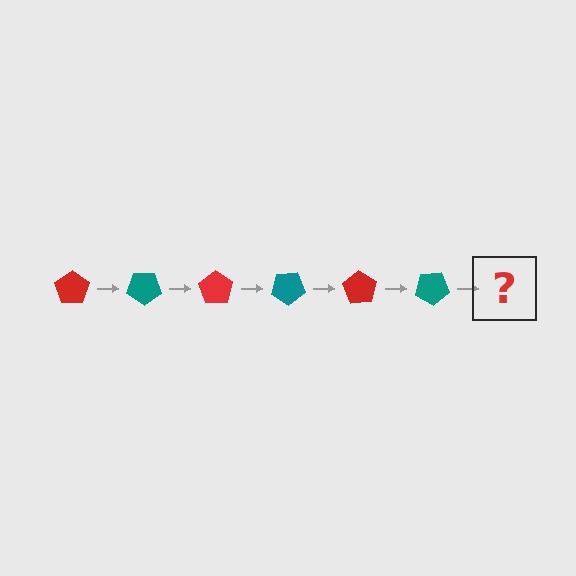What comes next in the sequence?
The next element should be a red pentagon, rotated 210 degrees from the start.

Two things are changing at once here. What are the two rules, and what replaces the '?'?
The two rules are that it rotates 35 degrees each step and the color cycles through red and teal. The '?' should be a red pentagon, rotated 210 degrees from the start.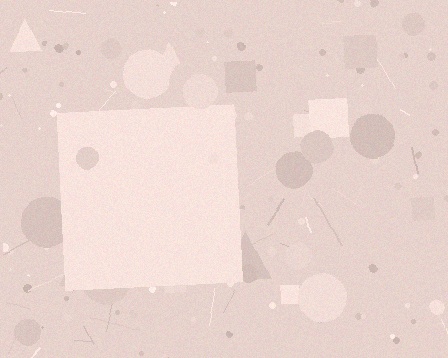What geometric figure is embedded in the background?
A square is embedded in the background.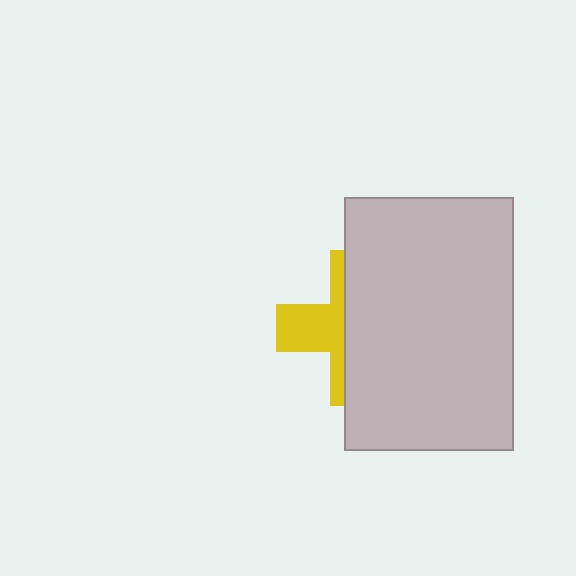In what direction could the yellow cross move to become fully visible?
The yellow cross could move left. That would shift it out from behind the light gray rectangle entirely.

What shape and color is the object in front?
The object in front is a light gray rectangle.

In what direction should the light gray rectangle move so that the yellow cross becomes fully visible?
The light gray rectangle should move right. That is the shortest direction to clear the overlap and leave the yellow cross fully visible.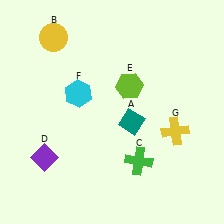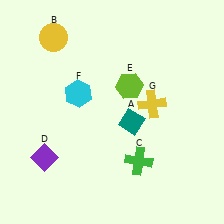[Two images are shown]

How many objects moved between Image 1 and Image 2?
1 object moved between the two images.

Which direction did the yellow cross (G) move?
The yellow cross (G) moved up.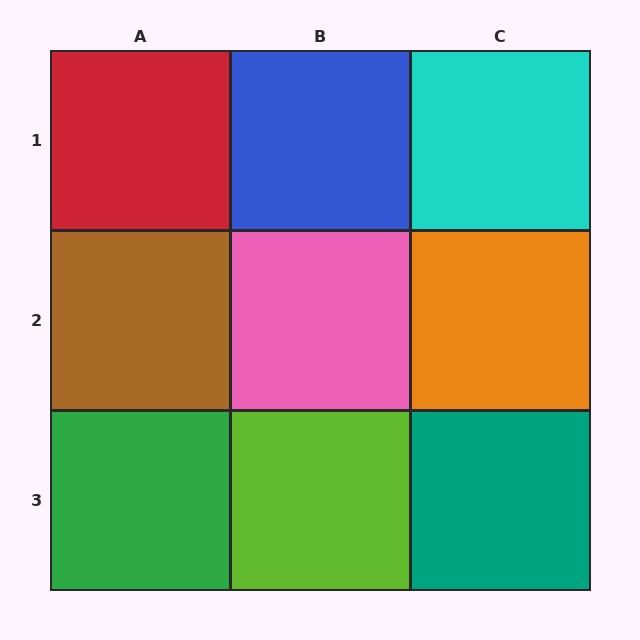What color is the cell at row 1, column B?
Blue.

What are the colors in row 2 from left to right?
Brown, pink, orange.